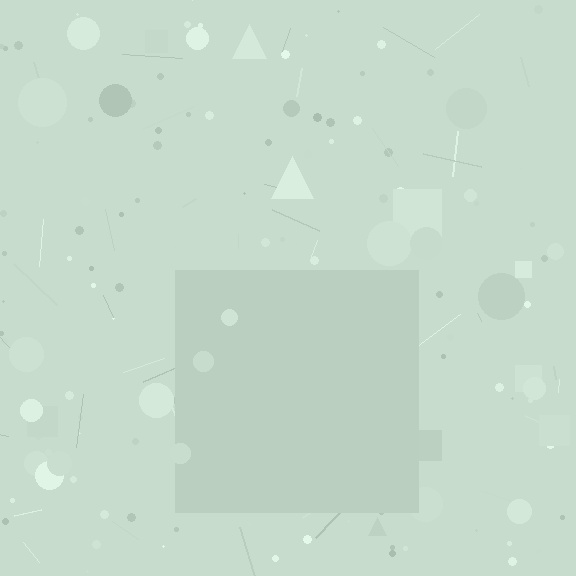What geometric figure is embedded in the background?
A square is embedded in the background.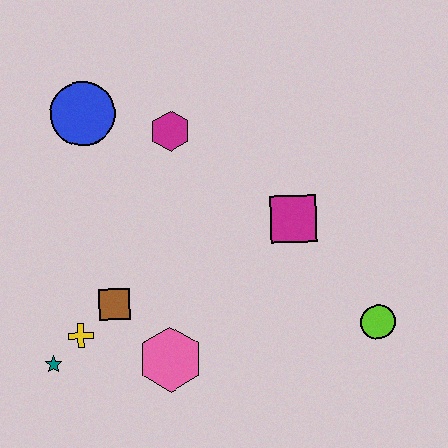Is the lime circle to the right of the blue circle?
Yes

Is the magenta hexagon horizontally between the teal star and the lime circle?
Yes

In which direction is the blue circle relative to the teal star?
The blue circle is above the teal star.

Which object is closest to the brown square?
The yellow cross is closest to the brown square.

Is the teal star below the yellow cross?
Yes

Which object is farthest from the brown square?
The lime circle is farthest from the brown square.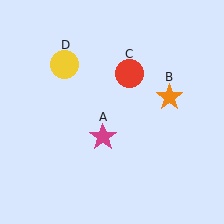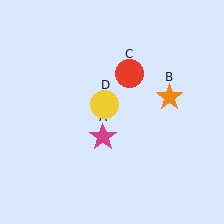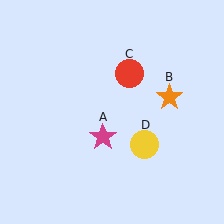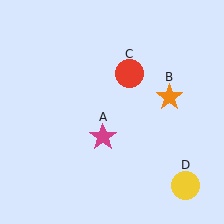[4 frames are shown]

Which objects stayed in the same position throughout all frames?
Magenta star (object A) and orange star (object B) and red circle (object C) remained stationary.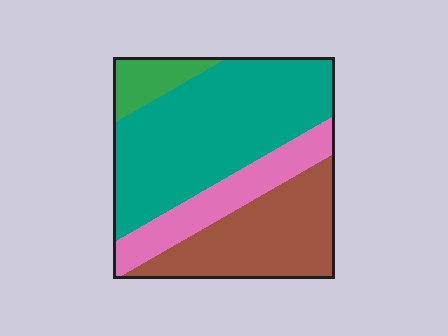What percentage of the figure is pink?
Pink takes up about one sixth (1/6) of the figure.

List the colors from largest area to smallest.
From largest to smallest: teal, brown, pink, green.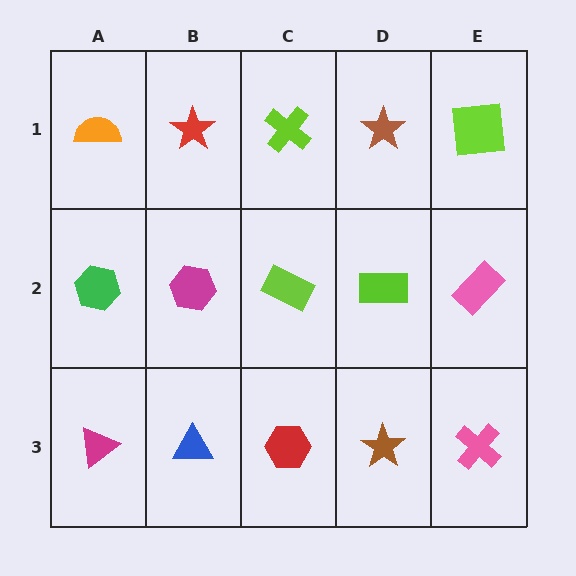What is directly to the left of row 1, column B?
An orange semicircle.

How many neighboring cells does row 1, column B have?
3.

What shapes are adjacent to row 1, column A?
A green hexagon (row 2, column A), a red star (row 1, column B).